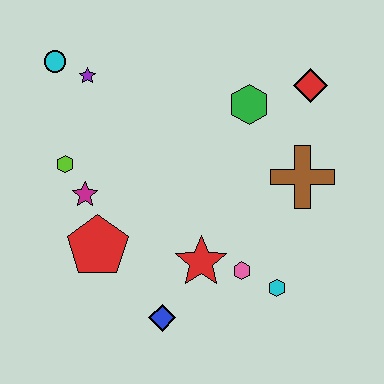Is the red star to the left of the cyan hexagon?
Yes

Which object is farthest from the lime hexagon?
The red diamond is farthest from the lime hexagon.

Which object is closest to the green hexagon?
The red diamond is closest to the green hexagon.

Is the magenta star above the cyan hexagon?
Yes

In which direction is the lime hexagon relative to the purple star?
The lime hexagon is below the purple star.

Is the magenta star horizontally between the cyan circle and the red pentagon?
Yes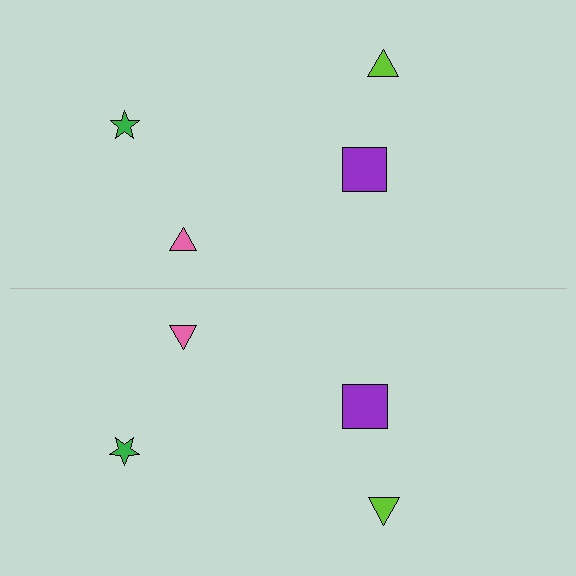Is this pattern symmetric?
Yes, this pattern has bilateral (reflection) symmetry.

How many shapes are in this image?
There are 8 shapes in this image.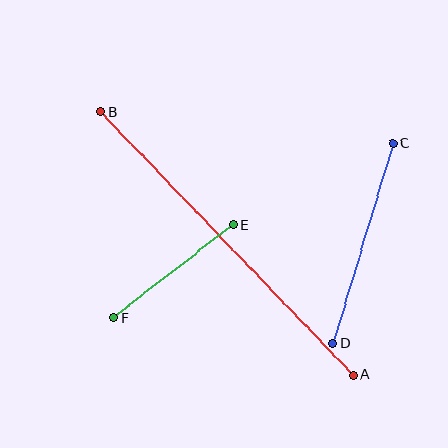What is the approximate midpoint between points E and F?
The midpoint is at approximately (173, 271) pixels.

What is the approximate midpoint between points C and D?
The midpoint is at approximately (363, 243) pixels.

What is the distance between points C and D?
The distance is approximately 209 pixels.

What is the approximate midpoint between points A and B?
The midpoint is at approximately (227, 243) pixels.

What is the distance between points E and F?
The distance is approximately 152 pixels.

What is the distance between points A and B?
The distance is approximately 364 pixels.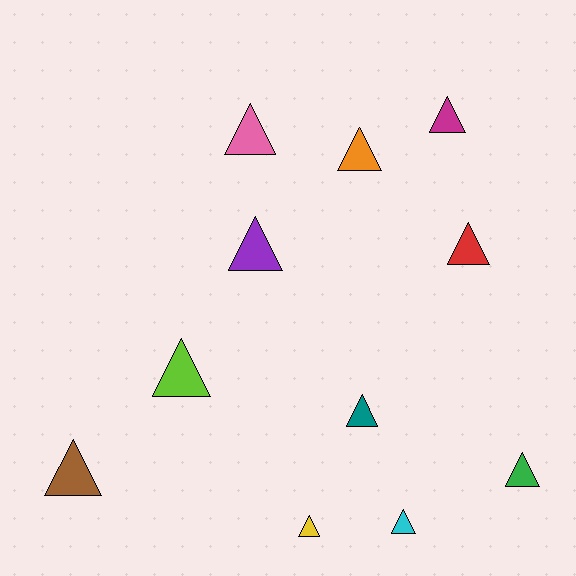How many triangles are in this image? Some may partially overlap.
There are 11 triangles.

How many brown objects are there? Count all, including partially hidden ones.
There is 1 brown object.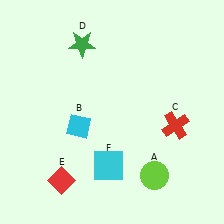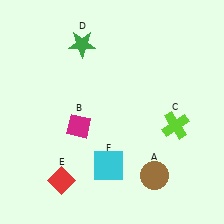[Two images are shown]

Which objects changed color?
A changed from lime to brown. B changed from cyan to magenta. C changed from red to lime.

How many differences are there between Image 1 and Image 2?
There are 3 differences between the two images.